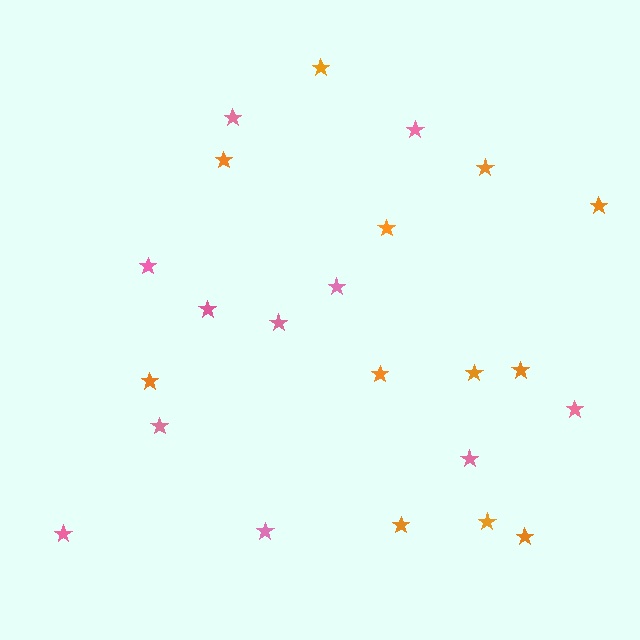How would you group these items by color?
There are 2 groups: one group of pink stars (11) and one group of orange stars (12).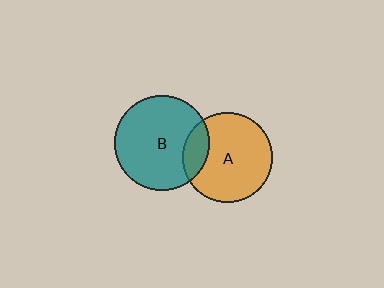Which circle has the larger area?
Circle B (teal).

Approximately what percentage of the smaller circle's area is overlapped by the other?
Approximately 15%.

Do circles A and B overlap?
Yes.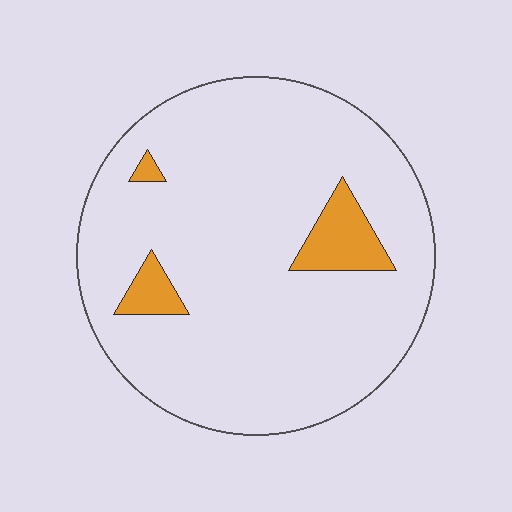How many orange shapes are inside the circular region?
3.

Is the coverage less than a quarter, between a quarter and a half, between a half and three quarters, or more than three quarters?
Less than a quarter.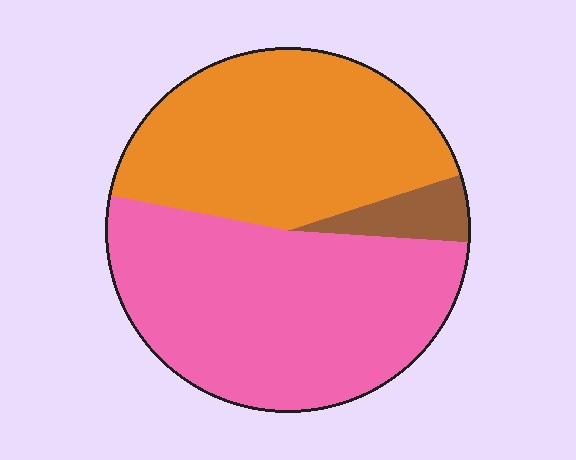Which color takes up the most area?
Pink, at roughly 50%.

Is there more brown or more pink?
Pink.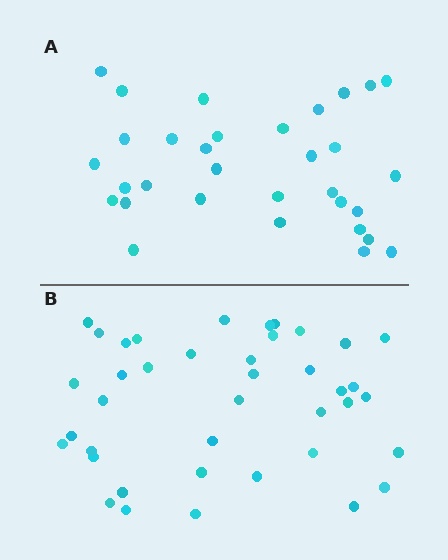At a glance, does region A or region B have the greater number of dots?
Region B (the bottom region) has more dots.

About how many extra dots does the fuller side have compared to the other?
Region B has roughly 8 or so more dots than region A.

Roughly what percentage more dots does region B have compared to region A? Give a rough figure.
About 25% more.